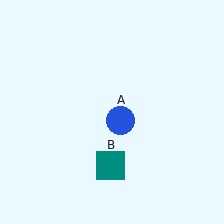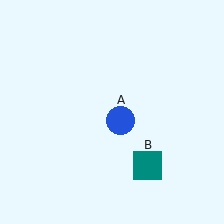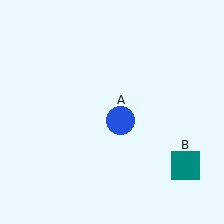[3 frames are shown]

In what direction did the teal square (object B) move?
The teal square (object B) moved right.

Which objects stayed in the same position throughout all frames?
Blue circle (object A) remained stationary.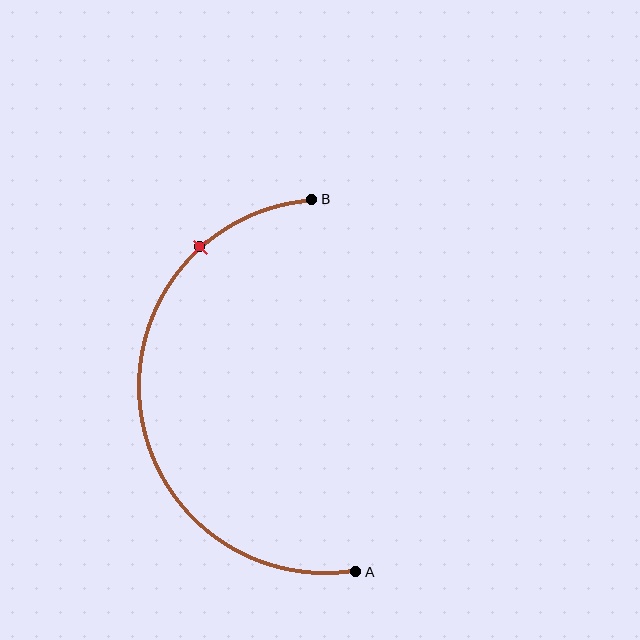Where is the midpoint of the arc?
The arc midpoint is the point on the curve farthest from the straight line joining A and B. It sits to the left of that line.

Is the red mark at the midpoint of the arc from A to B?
No. The red mark lies on the arc but is closer to endpoint B. The arc midpoint would be at the point on the curve equidistant along the arc from both A and B.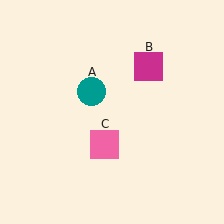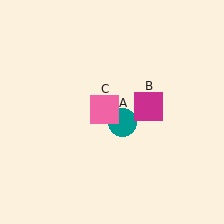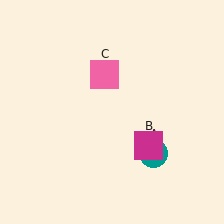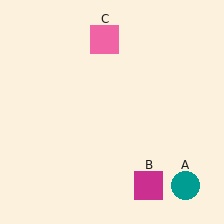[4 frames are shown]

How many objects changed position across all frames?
3 objects changed position: teal circle (object A), magenta square (object B), pink square (object C).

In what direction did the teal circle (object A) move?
The teal circle (object A) moved down and to the right.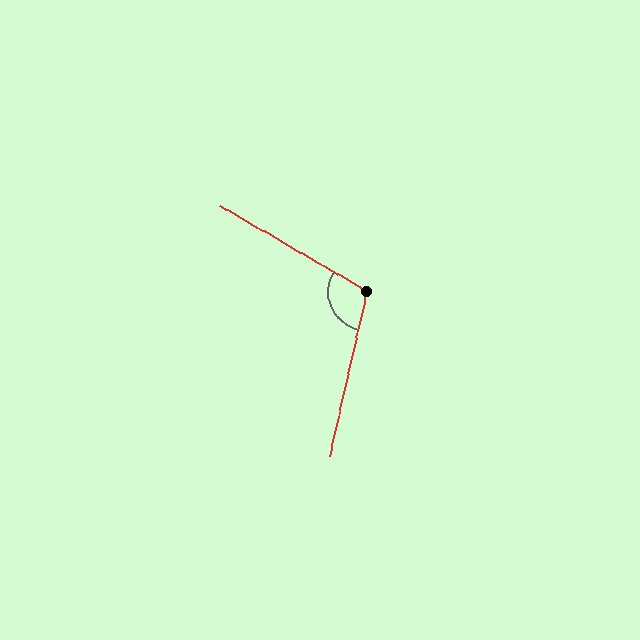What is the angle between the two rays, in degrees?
Approximately 107 degrees.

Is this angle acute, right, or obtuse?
It is obtuse.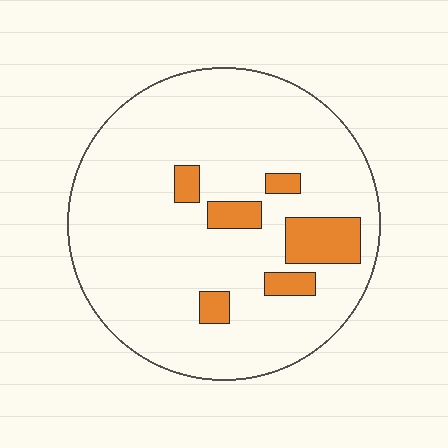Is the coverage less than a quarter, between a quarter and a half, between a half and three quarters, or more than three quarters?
Less than a quarter.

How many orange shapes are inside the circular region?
6.